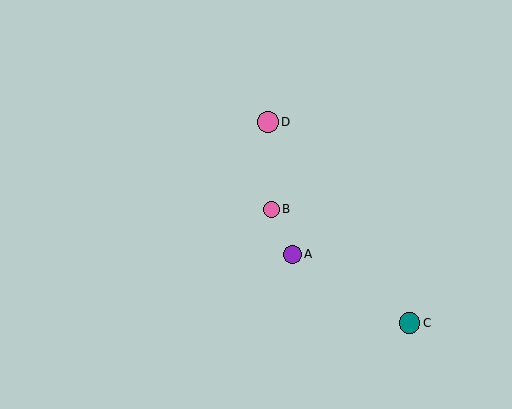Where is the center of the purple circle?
The center of the purple circle is at (293, 254).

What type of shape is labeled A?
Shape A is a purple circle.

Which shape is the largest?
The pink circle (labeled D) is the largest.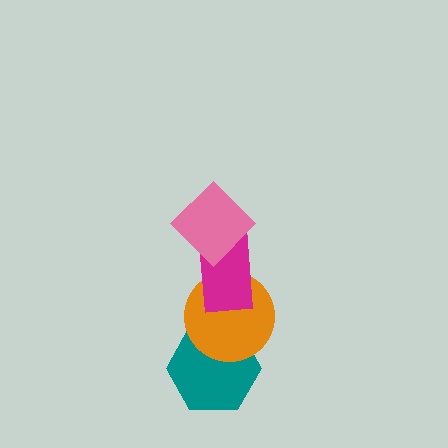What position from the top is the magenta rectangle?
The magenta rectangle is 2nd from the top.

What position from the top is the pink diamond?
The pink diamond is 1st from the top.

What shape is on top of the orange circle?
The magenta rectangle is on top of the orange circle.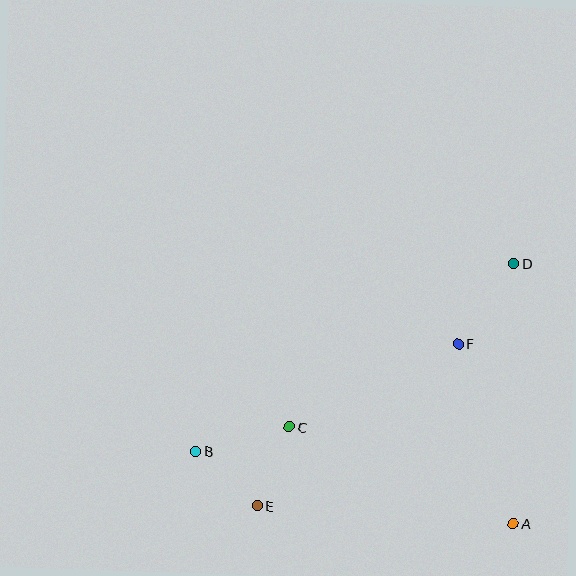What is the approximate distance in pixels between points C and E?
The distance between C and E is approximately 85 pixels.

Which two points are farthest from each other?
Points B and D are farthest from each other.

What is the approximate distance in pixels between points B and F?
The distance between B and F is approximately 284 pixels.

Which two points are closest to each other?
Points B and E are closest to each other.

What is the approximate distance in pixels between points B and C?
The distance between B and C is approximately 97 pixels.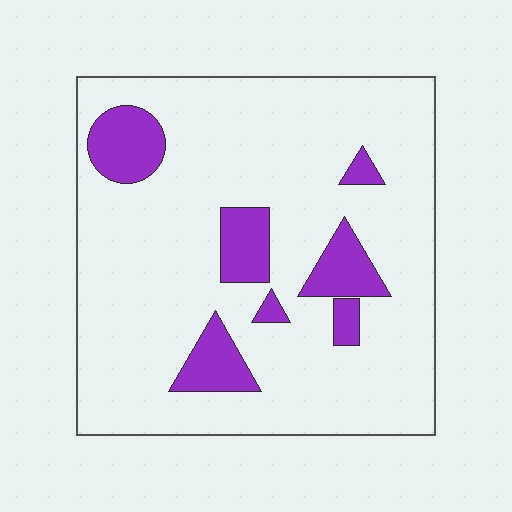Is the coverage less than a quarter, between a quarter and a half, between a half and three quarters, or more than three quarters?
Less than a quarter.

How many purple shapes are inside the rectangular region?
7.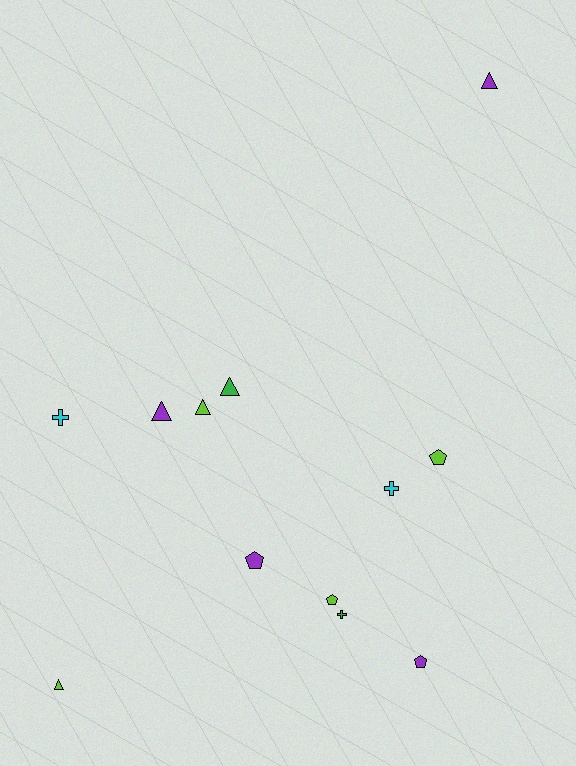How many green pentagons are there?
There are no green pentagons.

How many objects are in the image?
There are 12 objects.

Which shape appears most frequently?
Triangle, with 5 objects.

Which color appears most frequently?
Purple, with 4 objects.